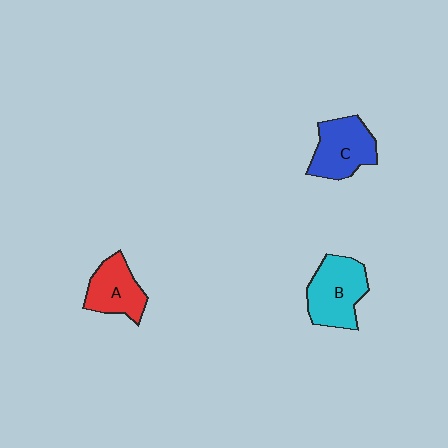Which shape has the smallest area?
Shape A (red).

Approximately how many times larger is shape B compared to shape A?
Approximately 1.3 times.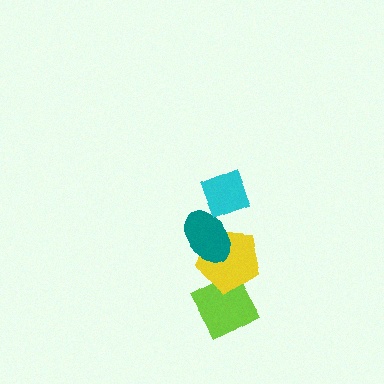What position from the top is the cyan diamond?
The cyan diamond is 1st from the top.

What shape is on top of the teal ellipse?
The cyan diamond is on top of the teal ellipse.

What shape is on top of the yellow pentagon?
The teal ellipse is on top of the yellow pentagon.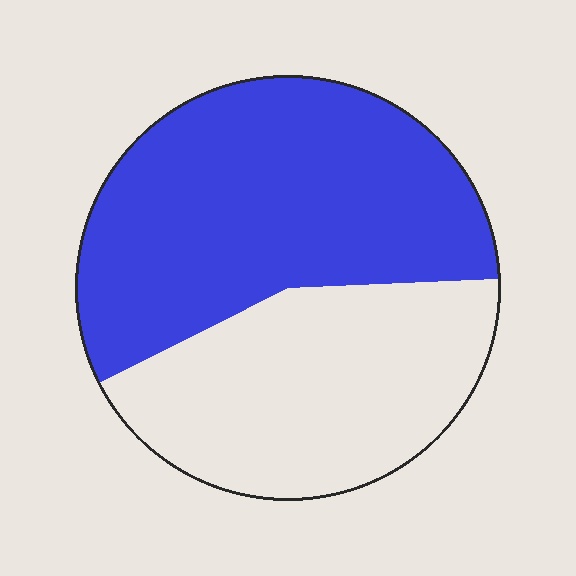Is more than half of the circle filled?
Yes.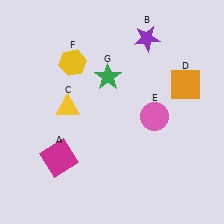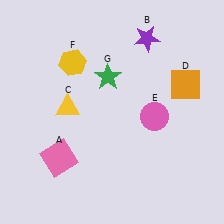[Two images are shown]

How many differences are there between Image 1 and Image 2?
There is 1 difference between the two images.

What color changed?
The square (A) changed from magenta in Image 1 to pink in Image 2.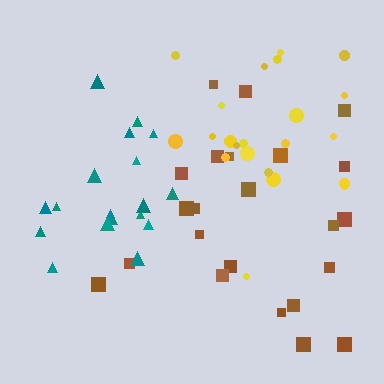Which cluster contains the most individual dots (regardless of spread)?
Brown (23).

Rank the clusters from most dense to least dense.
yellow, brown, teal.